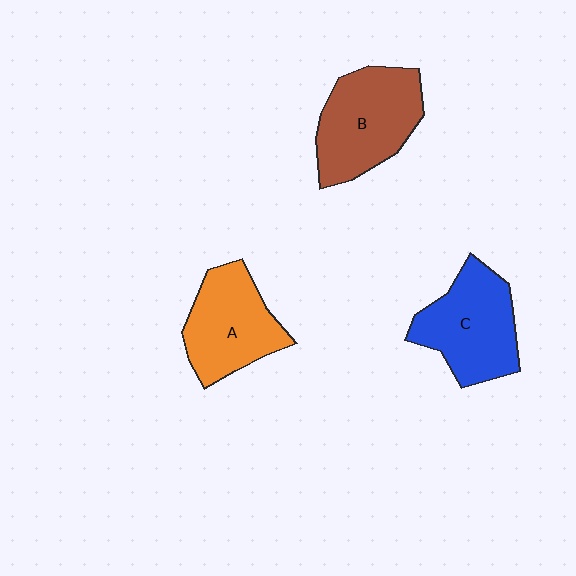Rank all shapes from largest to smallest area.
From largest to smallest: B (brown), C (blue), A (orange).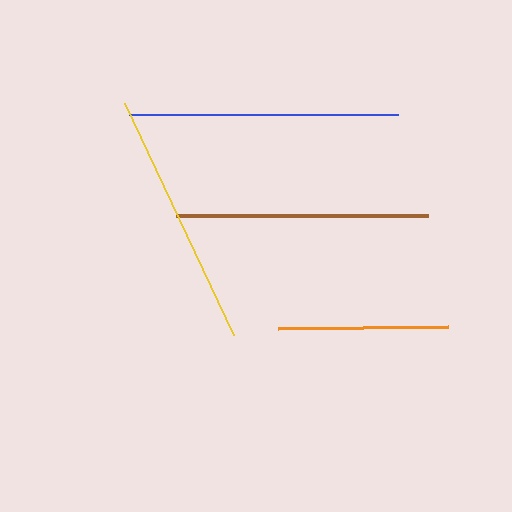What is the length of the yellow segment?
The yellow segment is approximately 256 pixels long.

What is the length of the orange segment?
The orange segment is approximately 170 pixels long.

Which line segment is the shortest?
The orange line is the shortest at approximately 170 pixels.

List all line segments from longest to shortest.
From longest to shortest: blue, yellow, brown, orange.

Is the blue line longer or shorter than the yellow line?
The blue line is longer than the yellow line.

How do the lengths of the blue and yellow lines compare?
The blue and yellow lines are approximately the same length.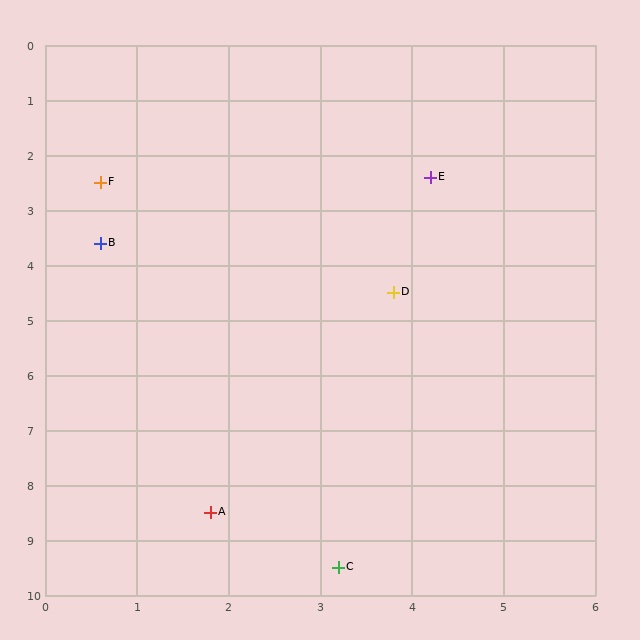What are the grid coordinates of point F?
Point F is at approximately (0.6, 2.5).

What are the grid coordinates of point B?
Point B is at approximately (0.6, 3.6).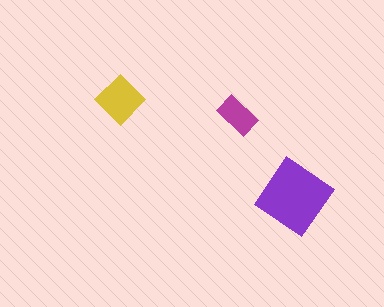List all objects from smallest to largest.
The magenta rectangle, the yellow diamond, the purple diamond.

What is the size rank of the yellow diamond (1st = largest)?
2nd.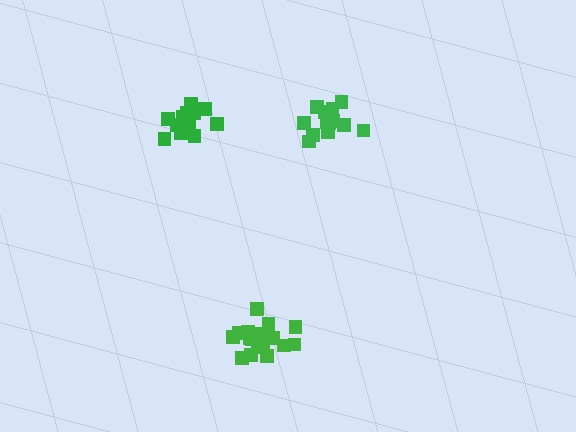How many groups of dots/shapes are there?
There are 3 groups.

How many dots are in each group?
Group 1: 18 dots, Group 2: 17 dots, Group 3: 14 dots (49 total).